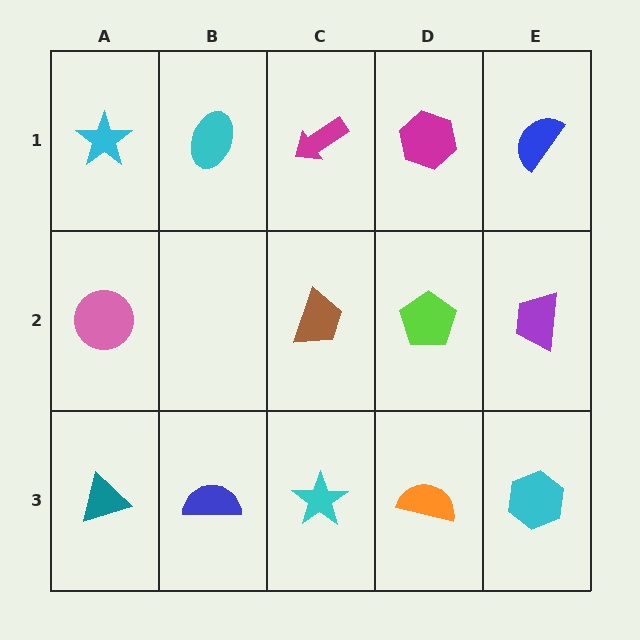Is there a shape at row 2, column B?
No, that cell is empty.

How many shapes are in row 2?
4 shapes.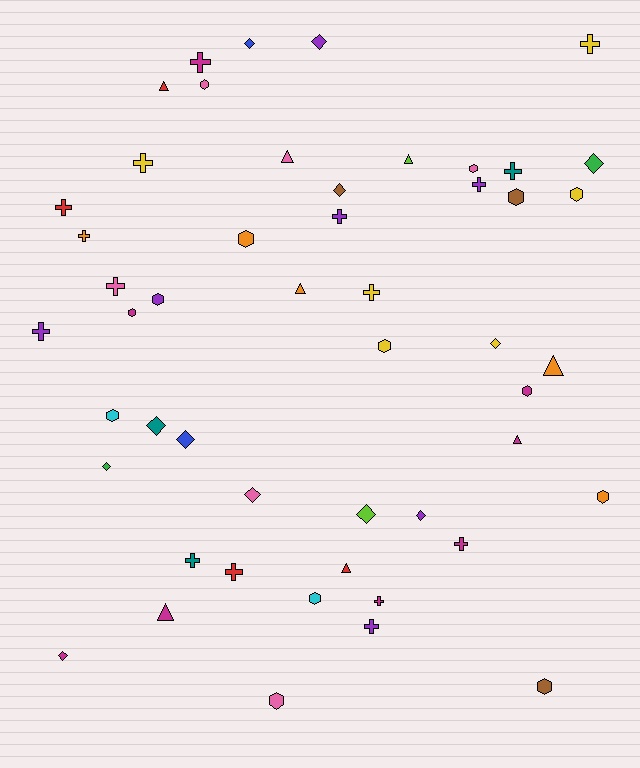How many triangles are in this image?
There are 8 triangles.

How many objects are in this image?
There are 50 objects.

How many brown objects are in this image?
There are 3 brown objects.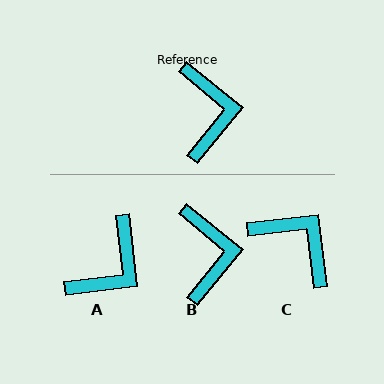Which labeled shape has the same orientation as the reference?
B.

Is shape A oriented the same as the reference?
No, it is off by about 44 degrees.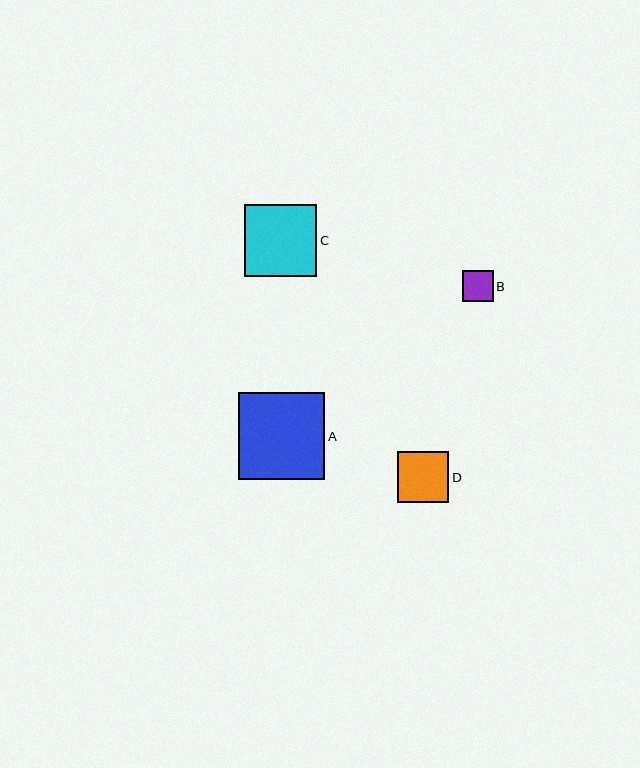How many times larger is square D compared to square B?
Square D is approximately 1.7 times the size of square B.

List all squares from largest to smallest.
From largest to smallest: A, C, D, B.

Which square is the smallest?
Square B is the smallest with a size of approximately 31 pixels.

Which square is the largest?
Square A is the largest with a size of approximately 87 pixels.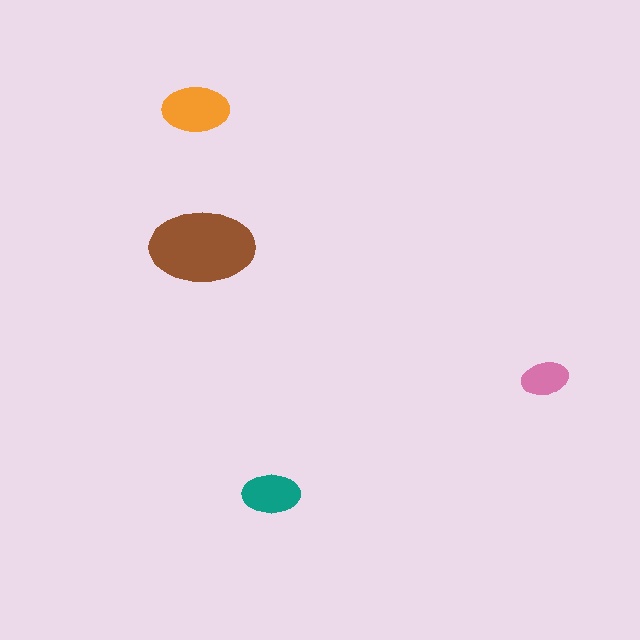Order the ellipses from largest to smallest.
the brown one, the orange one, the teal one, the pink one.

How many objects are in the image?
There are 4 objects in the image.